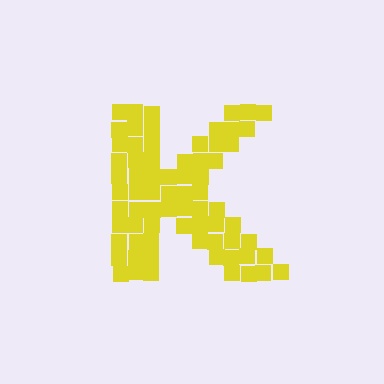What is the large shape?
The large shape is the letter K.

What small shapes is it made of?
It is made of small squares.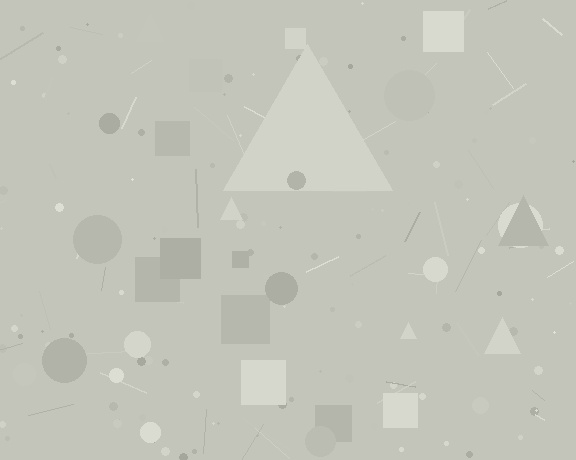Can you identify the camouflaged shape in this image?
The camouflaged shape is a triangle.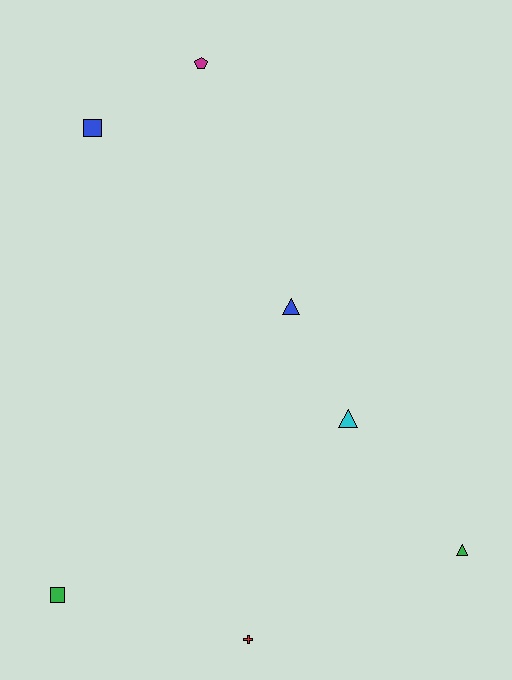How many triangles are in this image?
There are 3 triangles.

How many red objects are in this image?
There is 1 red object.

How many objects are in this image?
There are 7 objects.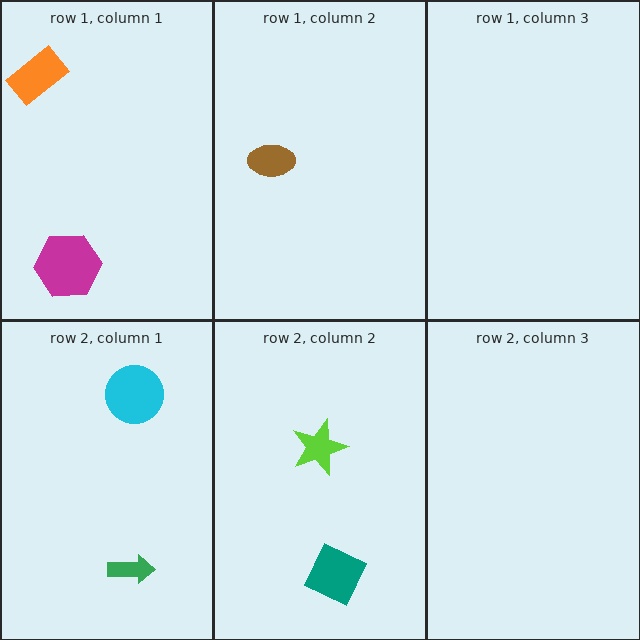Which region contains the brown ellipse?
The row 1, column 2 region.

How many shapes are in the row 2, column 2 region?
2.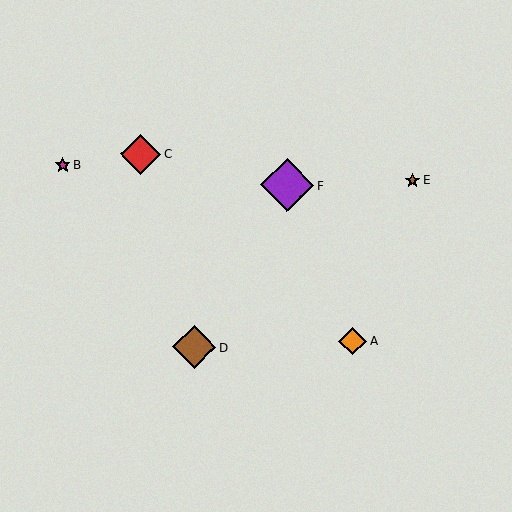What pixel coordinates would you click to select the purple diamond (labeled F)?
Click at (287, 185) to select the purple diamond F.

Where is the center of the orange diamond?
The center of the orange diamond is at (353, 341).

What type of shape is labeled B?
Shape B is a magenta star.